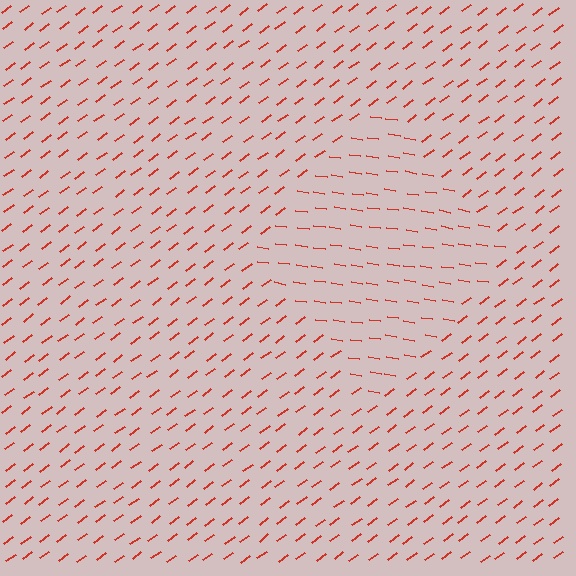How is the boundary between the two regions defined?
The boundary is defined purely by a change in line orientation (approximately 45 degrees difference). All lines are the same color and thickness.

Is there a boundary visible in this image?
Yes, there is a texture boundary formed by a change in line orientation.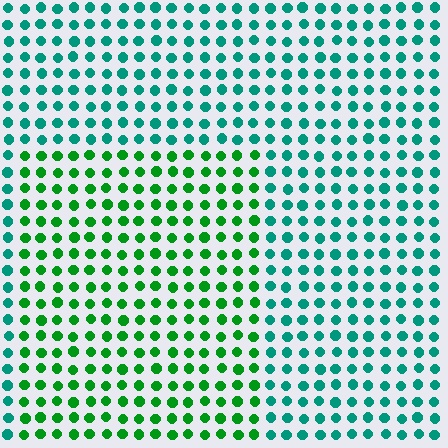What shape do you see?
I see a rectangle.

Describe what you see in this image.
The image is filled with small teal elements in a uniform arrangement. A rectangle-shaped region is visible where the elements are tinted to a slightly different hue, forming a subtle color boundary.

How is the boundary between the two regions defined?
The boundary is defined purely by a slight shift in hue (about 41 degrees). Spacing, size, and orientation are identical on both sides.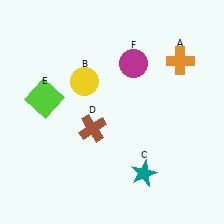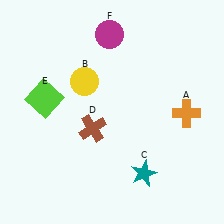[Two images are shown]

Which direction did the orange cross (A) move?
The orange cross (A) moved down.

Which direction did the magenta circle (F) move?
The magenta circle (F) moved up.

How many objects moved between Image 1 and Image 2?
2 objects moved between the two images.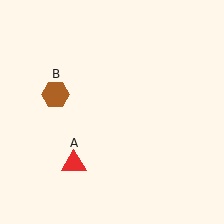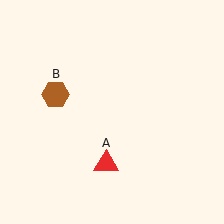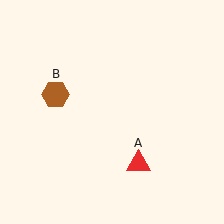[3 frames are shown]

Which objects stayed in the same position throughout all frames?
Brown hexagon (object B) remained stationary.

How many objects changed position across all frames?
1 object changed position: red triangle (object A).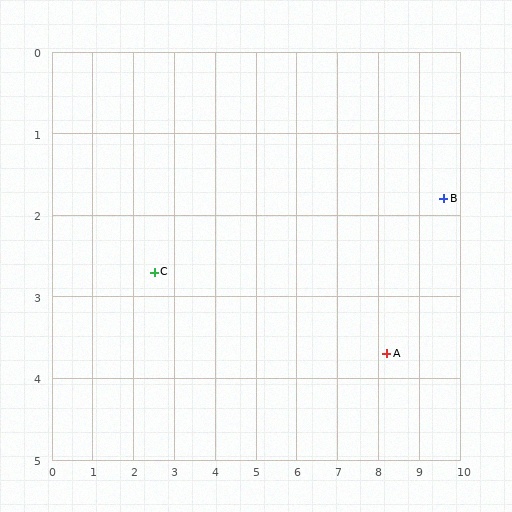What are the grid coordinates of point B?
Point B is at approximately (9.6, 1.8).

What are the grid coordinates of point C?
Point C is at approximately (2.5, 2.7).